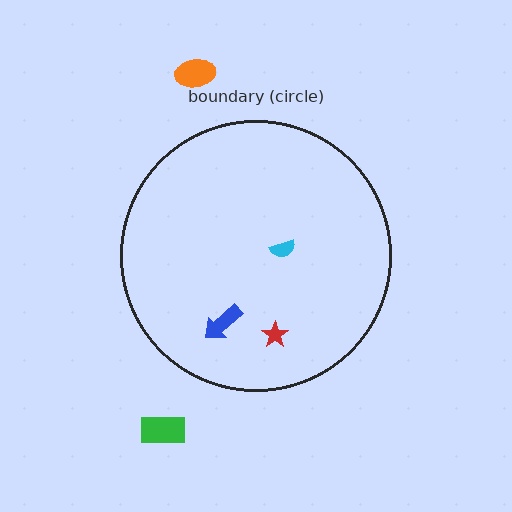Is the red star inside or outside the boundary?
Inside.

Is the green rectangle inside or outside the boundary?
Outside.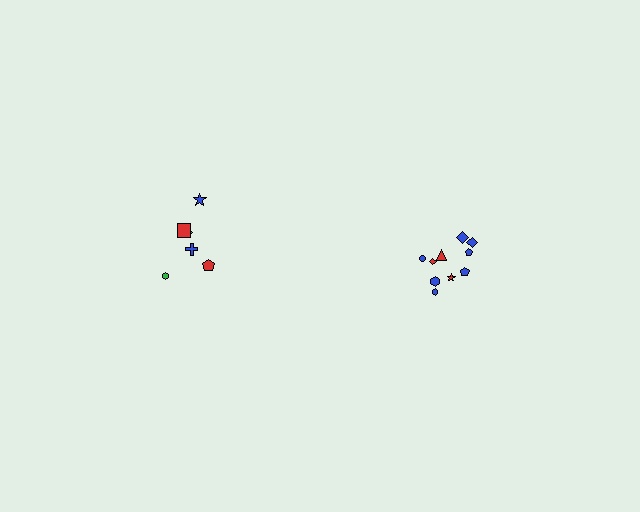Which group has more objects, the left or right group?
The right group.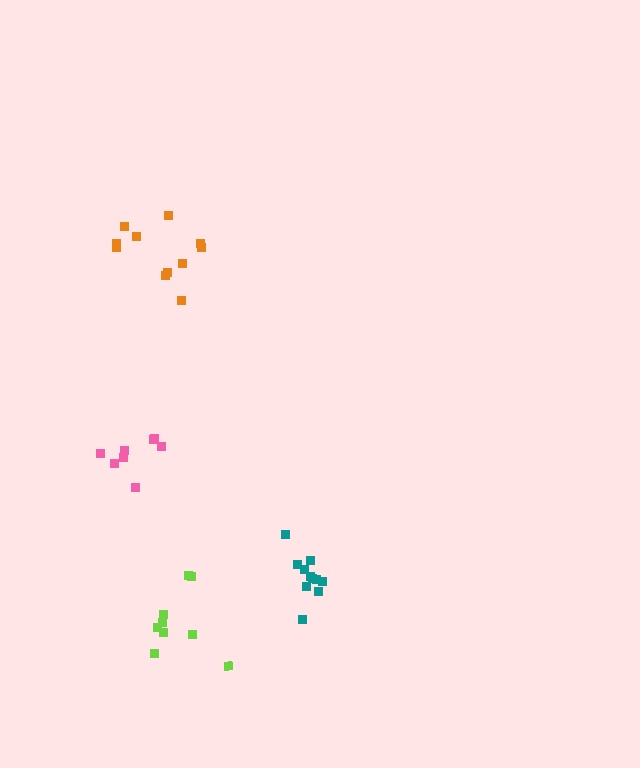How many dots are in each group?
Group 1: 11 dots, Group 2: 11 dots, Group 3: 9 dots, Group 4: 8 dots (39 total).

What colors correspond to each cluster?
The clusters are colored: teal, orange, lime, pink.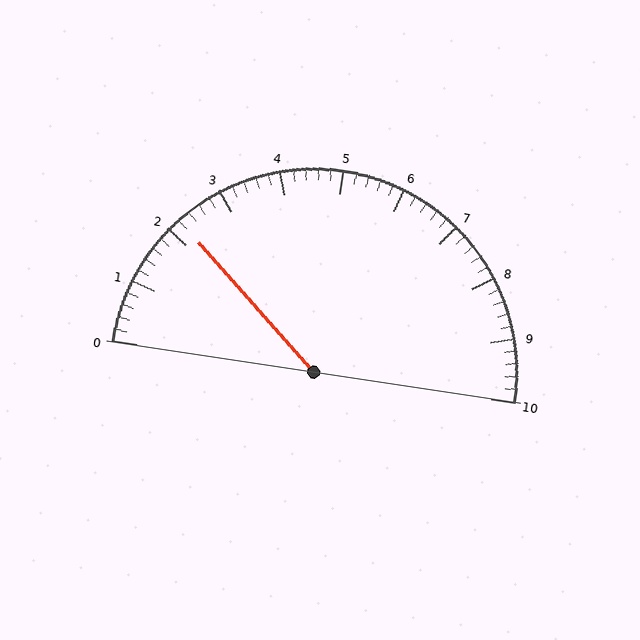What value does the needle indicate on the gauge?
The needle indicates approximately 2.2.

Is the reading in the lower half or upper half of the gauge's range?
The reading is in the lower half of the range (0 to 10).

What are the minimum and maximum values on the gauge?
The gauge ranges from 0 to 10.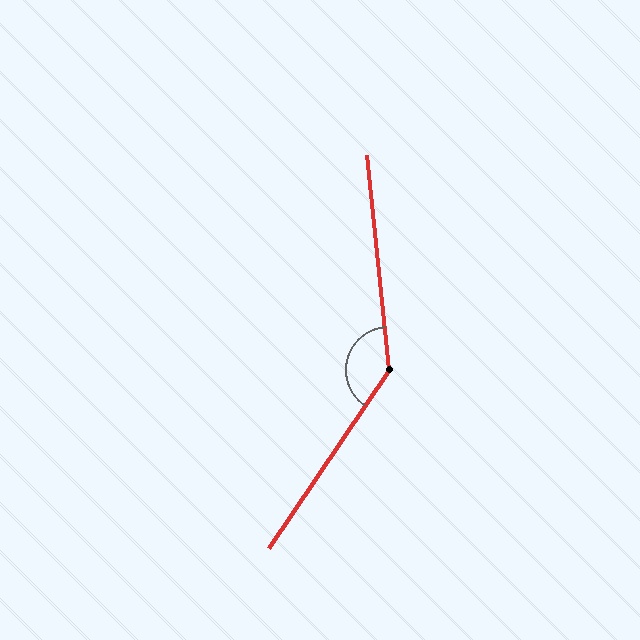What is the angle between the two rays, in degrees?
Approximately 140 degrees.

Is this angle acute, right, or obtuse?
It is obtuse.